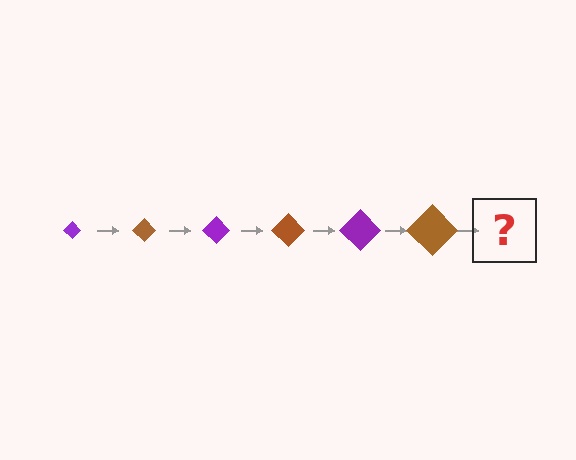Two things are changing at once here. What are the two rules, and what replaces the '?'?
The two rules are that the diamond grows larger each step and the color cycles through purple and brown. The '?' should be a purple diamond, larger than the previous one.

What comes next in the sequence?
The next element should be a purple diamond, larger than the previous one.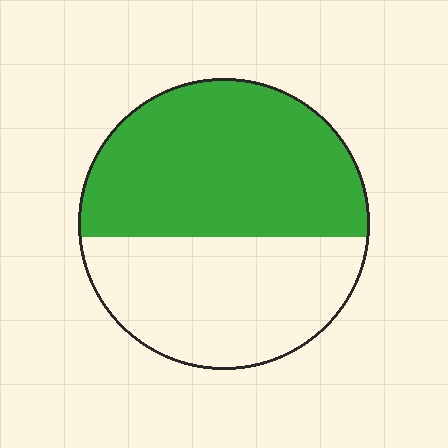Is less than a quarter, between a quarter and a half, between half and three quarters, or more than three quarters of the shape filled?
Between half and three quarters.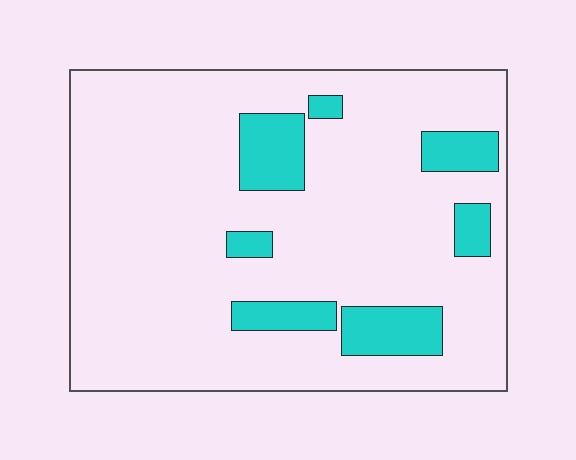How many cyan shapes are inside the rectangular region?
7.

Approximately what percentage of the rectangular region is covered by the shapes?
Approximately 15%.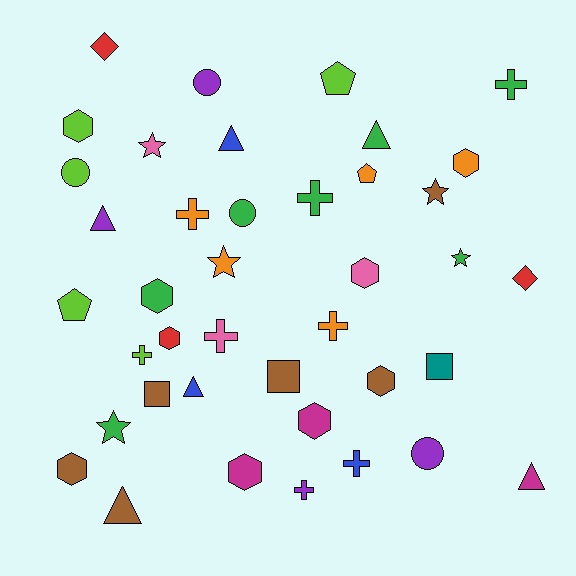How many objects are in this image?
There are 40 objects.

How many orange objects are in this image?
There are 5 orange objects.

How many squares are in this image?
There are 3 squares.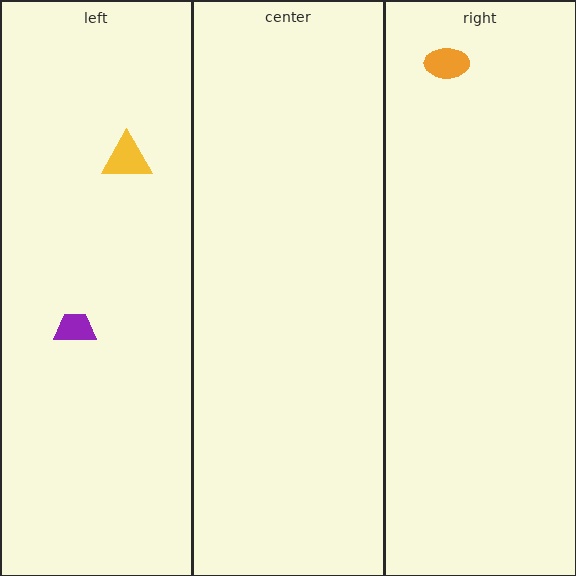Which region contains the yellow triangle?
The left region.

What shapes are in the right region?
The orange ellipse.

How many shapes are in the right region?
1.